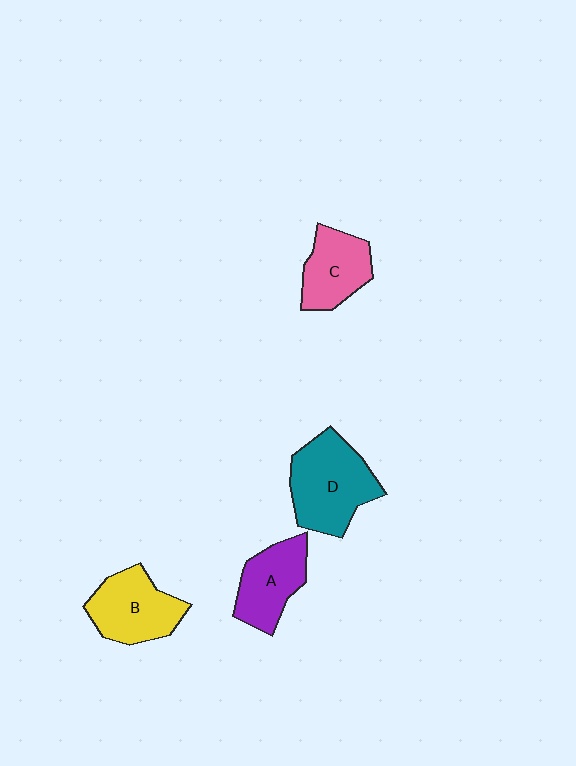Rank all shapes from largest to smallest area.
From largest to smallest: D (teal), B (yellow), A (purple), C (pink).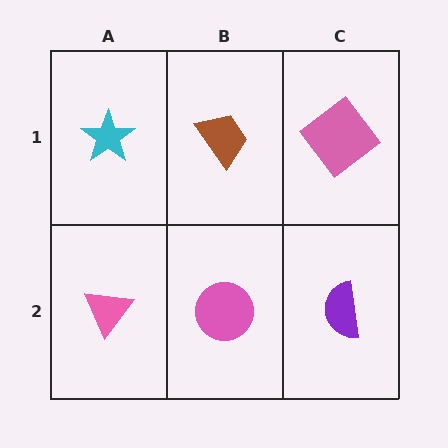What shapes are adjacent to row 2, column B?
A brown trapezoid (row 1, column B), a pink triangle (row 2, column A), a purple semicircle (row 2, column C).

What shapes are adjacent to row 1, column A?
A pink triangle (row 2, column A), a brown trapezoid (row 1, column B).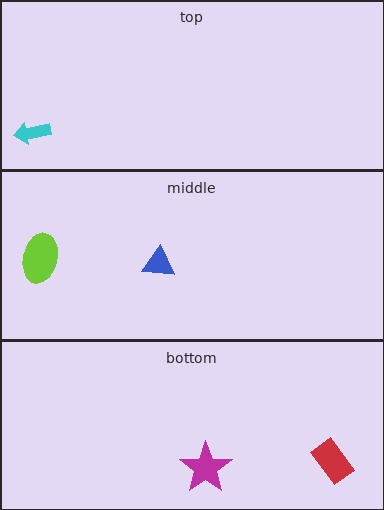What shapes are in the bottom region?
The magenta star, the red rectangle.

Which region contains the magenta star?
The bottom region.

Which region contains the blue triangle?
The middle region.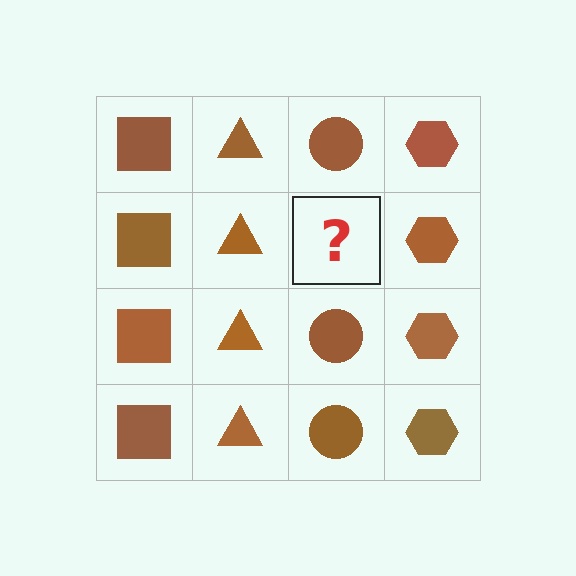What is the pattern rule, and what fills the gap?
The rule is that each column has a consistent shape. The gap should be filled with a brown circle.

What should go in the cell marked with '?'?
The missing cell should contain a brown circle.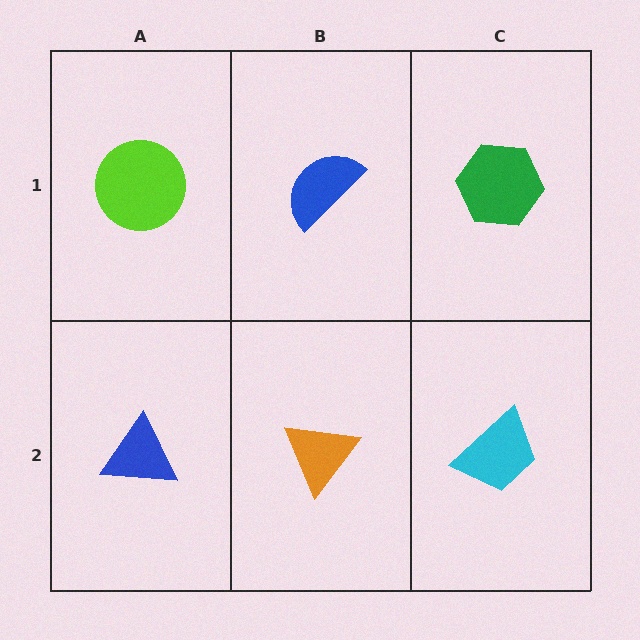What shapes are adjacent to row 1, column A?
A blue triangle (row 2, column A), a blue semicircle (row 1, column B).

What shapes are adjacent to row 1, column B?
An orange triangle (row 2, column B), a lime circle (row 1, column A), a green hexagon (row 1, column C).